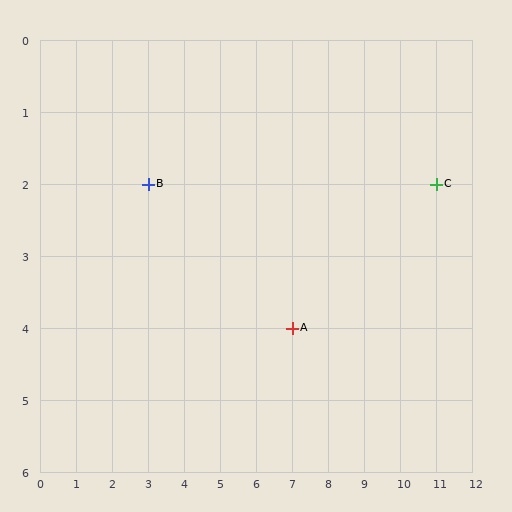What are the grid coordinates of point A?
Point A is at grid coordinates (7, 4).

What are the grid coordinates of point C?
Point C is at grid coordinates (11, 2).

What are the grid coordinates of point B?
Point B is at grid coordinates (3, 2).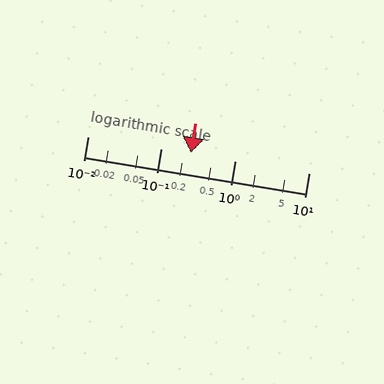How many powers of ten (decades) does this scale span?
The scale spans 3 decades, from 0.01 to 10.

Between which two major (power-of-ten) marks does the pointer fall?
The pointer is between 0.1 and 1.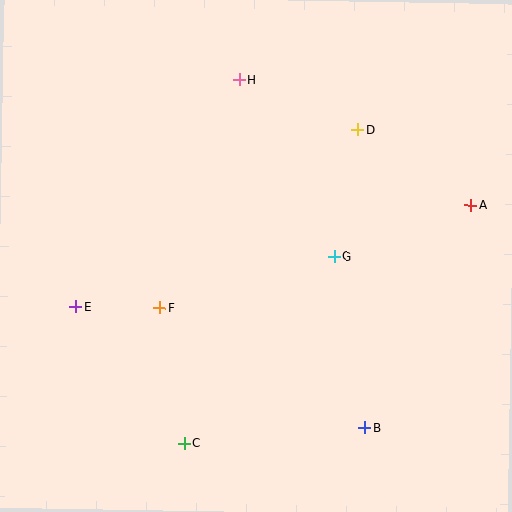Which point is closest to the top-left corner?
Point H is closest to the top-left corner.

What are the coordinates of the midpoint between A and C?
The midpoint between A and C is at (327, 324).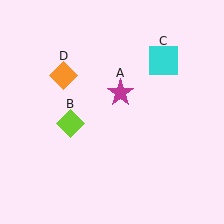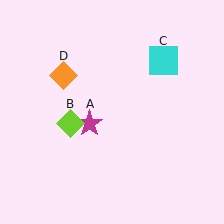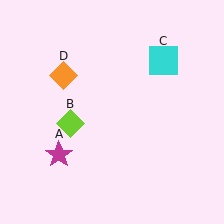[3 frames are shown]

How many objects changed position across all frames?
1 object changed position: magenta star (object A).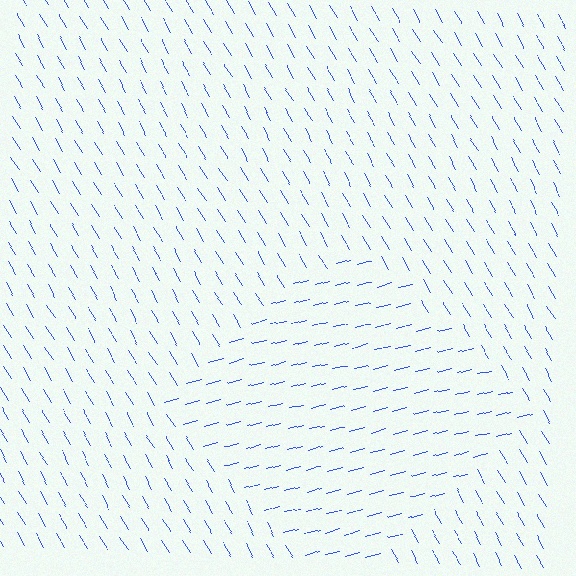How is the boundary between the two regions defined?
The boundary is defined purely by a change in line orientation (approximately 74 degrees difference). All lines are the same color and thickness.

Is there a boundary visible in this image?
Yes, there is a texture boundary formed by a change in line orientation.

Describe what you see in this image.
The image is filled with small blue line segments. A diamond region in the image has lines oriented differently from the surrounding lines, creating a visible texture boundary.